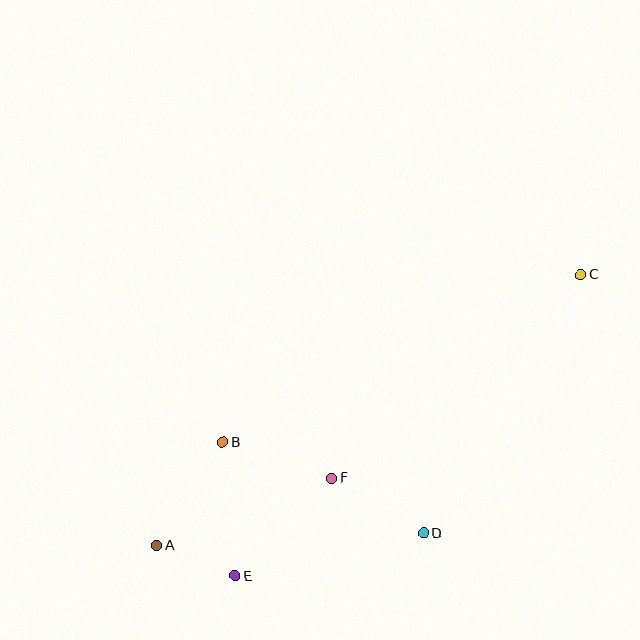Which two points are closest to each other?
Points A and E are closest to each other.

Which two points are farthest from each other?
Points A and C are farthest from each other.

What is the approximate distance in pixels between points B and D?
The distance between B and D is approximately 221 pixels.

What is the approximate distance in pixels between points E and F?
The distance between E and F is approximately 138 pixels.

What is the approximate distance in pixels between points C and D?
The distance between C and D is approximately 302 pixels.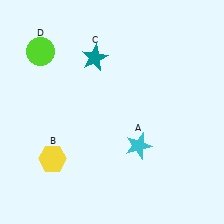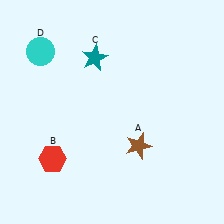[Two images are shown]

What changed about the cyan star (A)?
In Image 1, A is cyan. In Image 2, it changed to brown.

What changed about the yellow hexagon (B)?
In Image 1, B is yellow. In Image 2, it changed to red.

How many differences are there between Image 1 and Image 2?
There are 3 differences between the two images.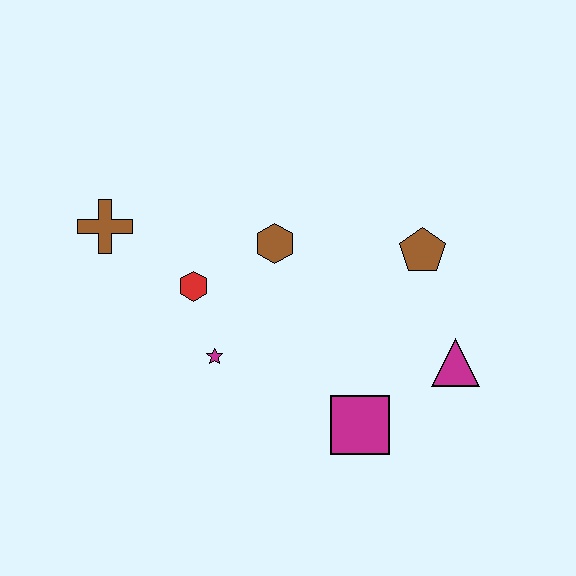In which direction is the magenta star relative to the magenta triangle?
The magenta star is to the left of the magenta triangle.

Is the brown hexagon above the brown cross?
No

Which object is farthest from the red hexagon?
The magenta triangle is farthest from the red hexagon.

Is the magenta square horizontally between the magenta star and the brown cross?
No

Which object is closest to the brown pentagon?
The magenta triangle is closest to the brown pentagon.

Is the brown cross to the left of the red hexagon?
Yes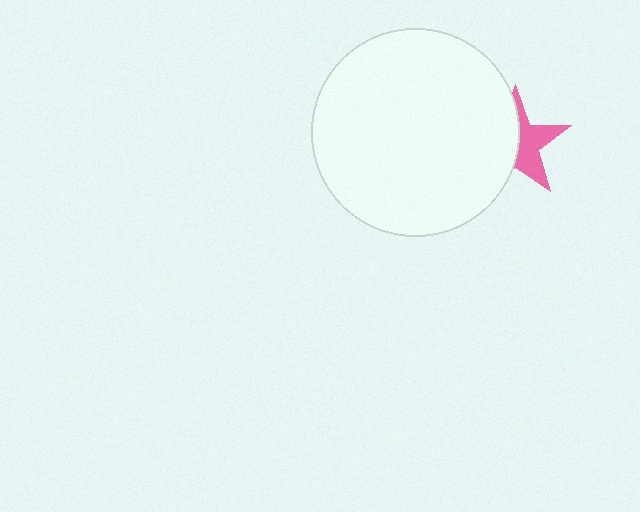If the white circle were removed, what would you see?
You would see the complete pink star.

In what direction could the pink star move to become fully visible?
The pink star could move right. That would shift it out from behind the white circle entirely.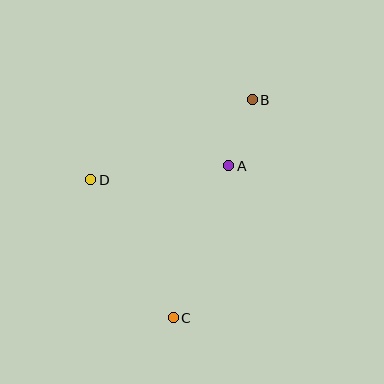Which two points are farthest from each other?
Points B and C are farthest from each other.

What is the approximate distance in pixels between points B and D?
The distance between B and D is approximately 180 pixels.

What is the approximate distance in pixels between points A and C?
The distance between A and C is approximately 162 pixels.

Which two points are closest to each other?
Points A and B are closest to each other.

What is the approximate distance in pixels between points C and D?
The distance between C and D is approximately 161 pixels.